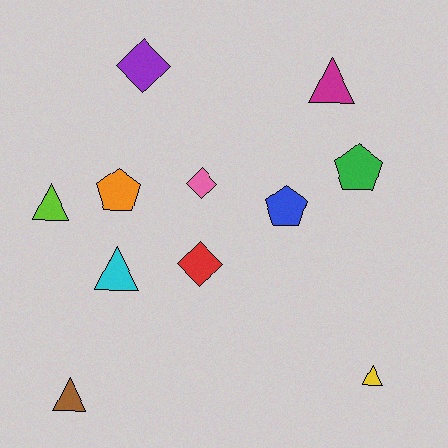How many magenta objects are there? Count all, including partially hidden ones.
There is 1 magenta object.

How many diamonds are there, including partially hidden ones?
There are 3 diamonds.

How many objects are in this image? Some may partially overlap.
There are 11 objects.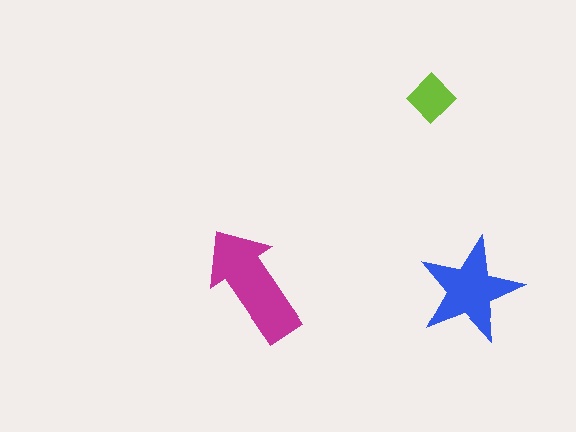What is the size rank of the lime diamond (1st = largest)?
3rd.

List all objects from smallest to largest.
The lime diamond, the blue star, the magenta arrow.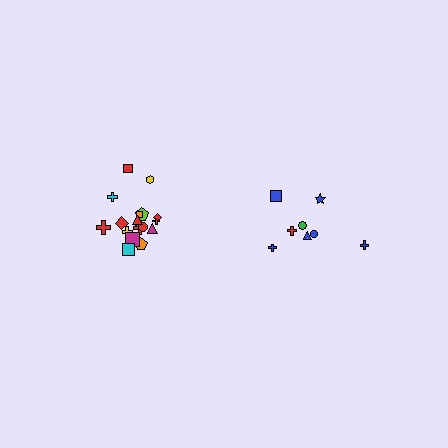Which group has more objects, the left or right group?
The left group.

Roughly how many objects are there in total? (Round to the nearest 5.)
Roughly 25 objects in total.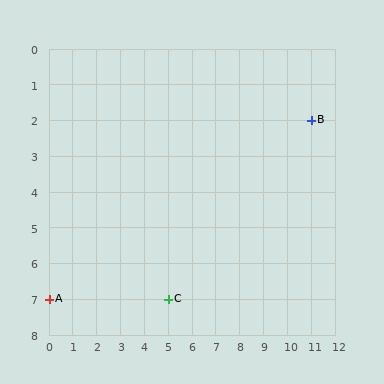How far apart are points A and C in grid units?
Points A and C are 5 columns apart.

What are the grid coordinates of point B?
Point B is at grid coordinates (11, 2).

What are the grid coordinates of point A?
Point A is at grid coordinates (0, 7).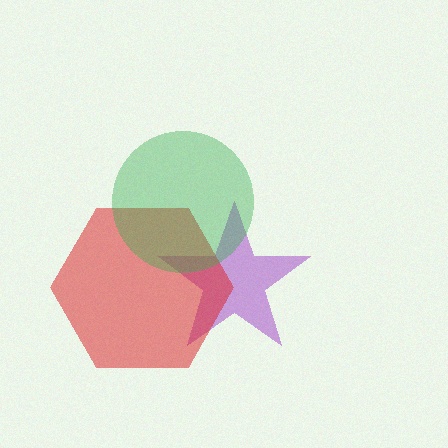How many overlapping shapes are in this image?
There are 3 overlapping shapes in the image.